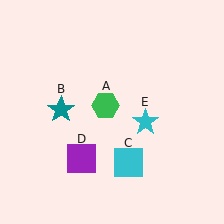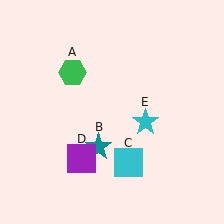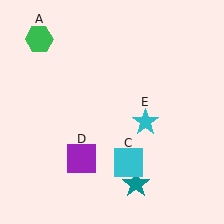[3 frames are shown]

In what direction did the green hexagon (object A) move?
The green hexagon (object A) moved up and to the left.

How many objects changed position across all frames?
2 objects changed position: green hexagon (object A), teal star (object B).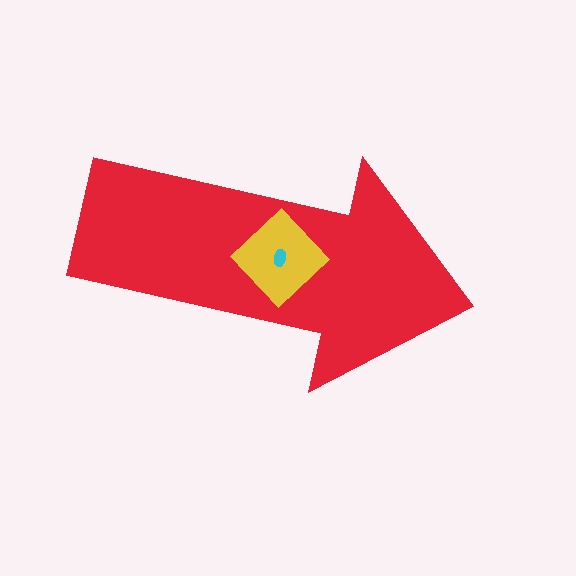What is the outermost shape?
The red arrow.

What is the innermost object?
The cyan ellipse.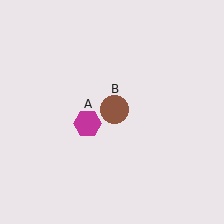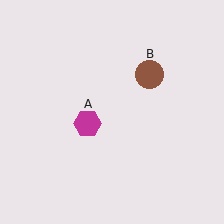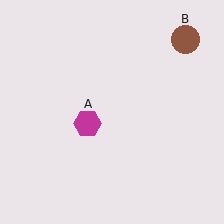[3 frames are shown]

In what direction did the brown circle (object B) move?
The brown circle (object B) moved up and to the right.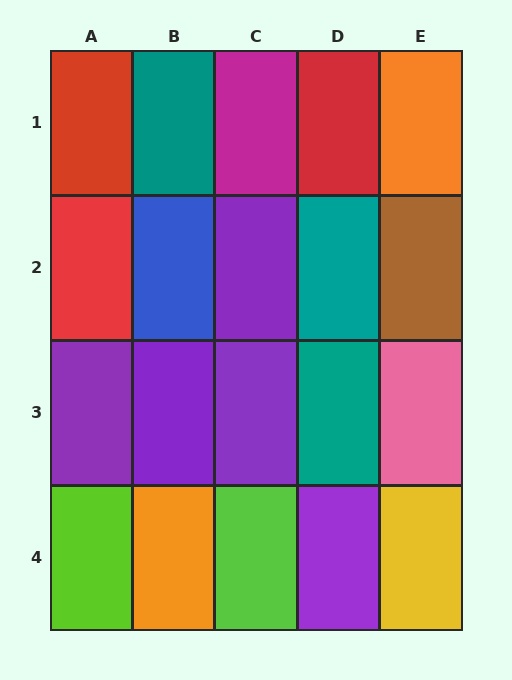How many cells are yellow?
1 cell is yellow.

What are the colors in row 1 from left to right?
Red, teal, magenta, red, orange.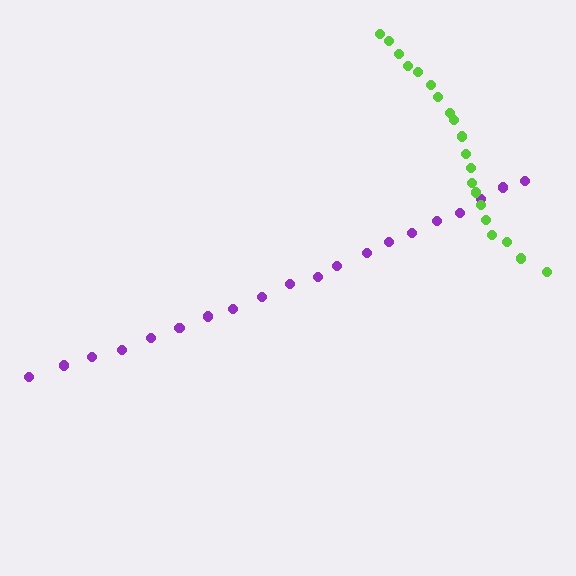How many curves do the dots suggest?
There are 2 distinct paths.